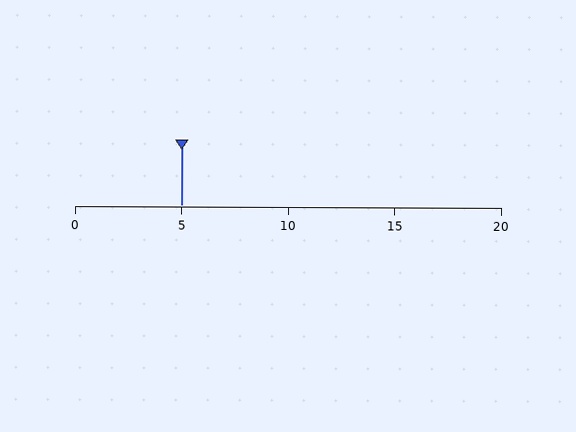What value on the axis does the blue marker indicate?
The marker indicates approximately 5.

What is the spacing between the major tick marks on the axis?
The major ticks are spaced 5 apart.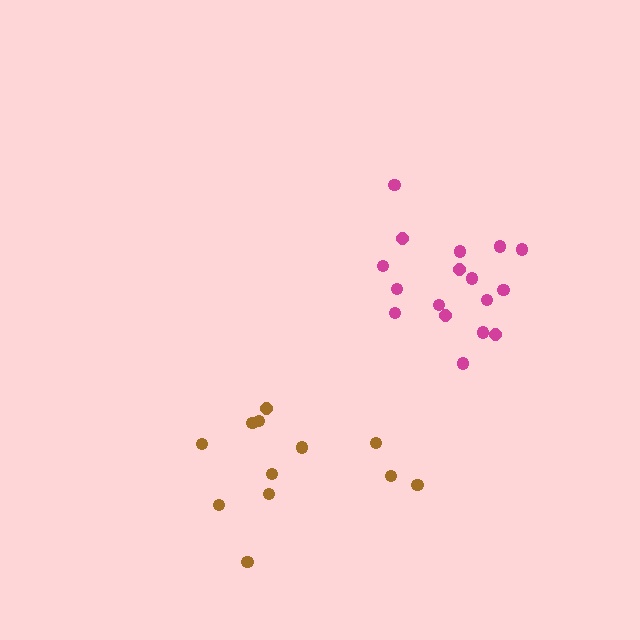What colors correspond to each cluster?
The clusters are colored: magenta, brown.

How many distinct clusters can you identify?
There are 2 distinct clusters.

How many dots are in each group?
Group 1: 17 dots, Group 2: 12 dots (29 total).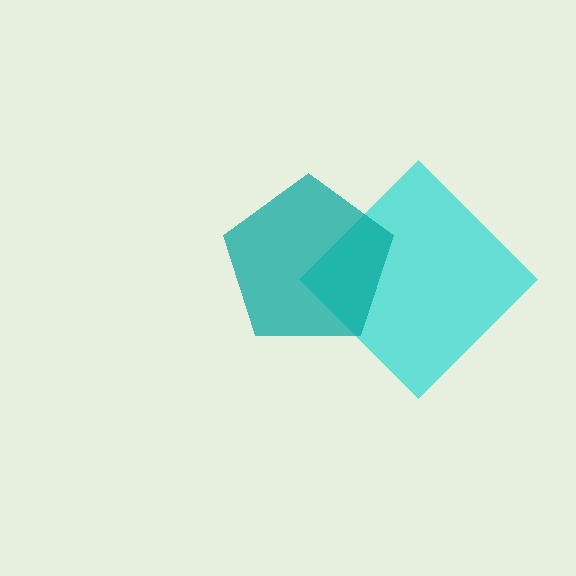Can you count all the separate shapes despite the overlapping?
Yes, there are 2 separate shapes.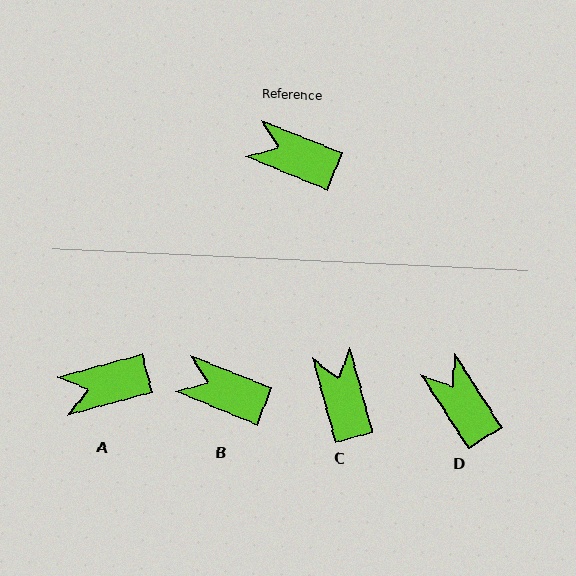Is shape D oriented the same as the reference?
No, it is off by about 35 degrees.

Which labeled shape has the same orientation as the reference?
B.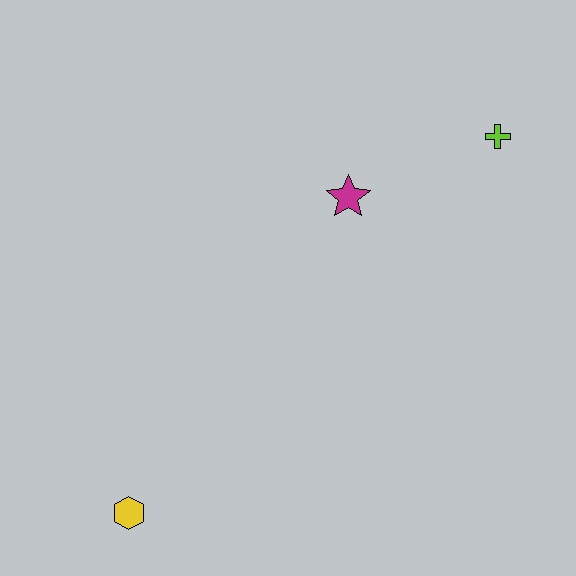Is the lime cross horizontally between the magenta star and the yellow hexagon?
No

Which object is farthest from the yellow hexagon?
The lime cross is farthest from the yellow hexagon.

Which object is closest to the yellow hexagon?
The magenta star is closest to the yellow hexagon.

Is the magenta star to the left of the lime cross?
Yes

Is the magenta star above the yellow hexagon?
Yes